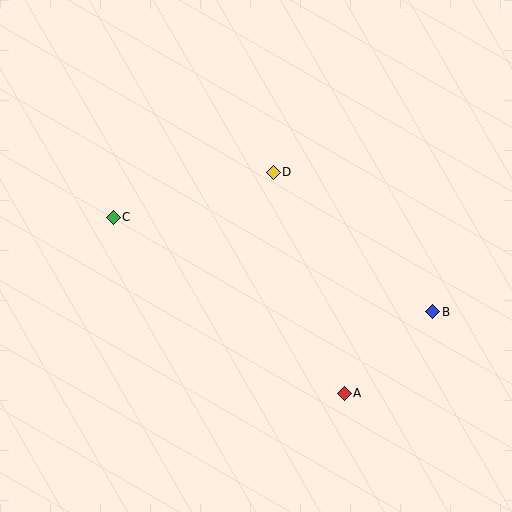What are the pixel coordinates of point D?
Point D is at (273, 172).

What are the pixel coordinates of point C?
Point C is at (113, 217).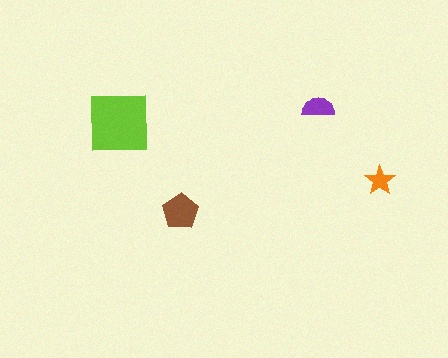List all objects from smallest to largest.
The orange star, the purple semicircle, the brown pentagon, the lime square.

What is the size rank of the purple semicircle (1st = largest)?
3rd.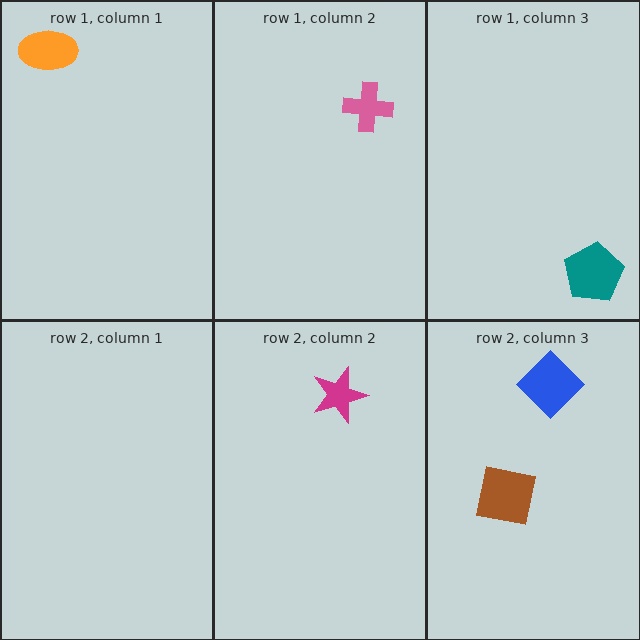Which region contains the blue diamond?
The row 2, column 3 region.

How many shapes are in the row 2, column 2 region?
1.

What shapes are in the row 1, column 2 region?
The pink cross.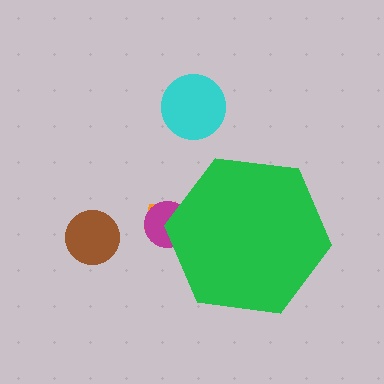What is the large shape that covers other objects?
A green hexagon.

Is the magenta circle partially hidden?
Yes, the magenta circle is partially hidden behind the green hexagon.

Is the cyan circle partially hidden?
No, the cyan circle is fully visible.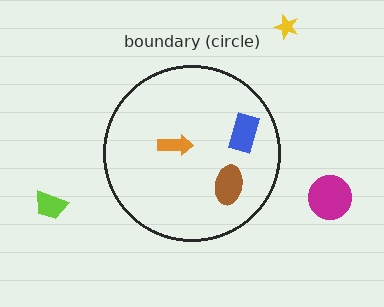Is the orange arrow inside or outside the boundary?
Inside.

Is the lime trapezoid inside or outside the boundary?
Outside.